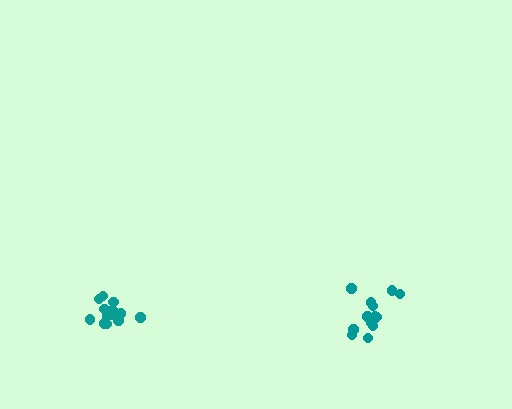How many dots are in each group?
Group 1: 14 dots, Group 2: 14 dots (28 total).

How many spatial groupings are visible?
There are 2 spatial groupings.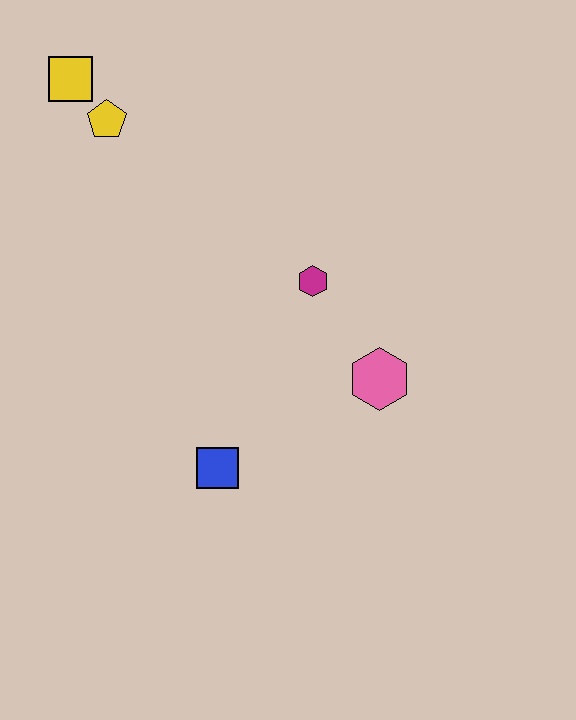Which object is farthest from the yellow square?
The pink hexagon is farthest from the yellow square.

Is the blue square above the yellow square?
No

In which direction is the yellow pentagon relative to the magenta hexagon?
The yellow pentagon is to the left of the magenta hexagon.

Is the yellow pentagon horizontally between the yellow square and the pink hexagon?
Yes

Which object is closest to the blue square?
The pink hexagon is closest to the blue square.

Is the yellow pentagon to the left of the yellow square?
No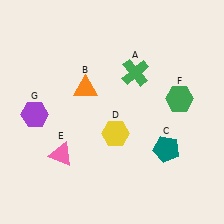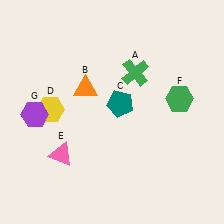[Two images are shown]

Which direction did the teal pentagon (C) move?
The teal pentagon (C) moved left.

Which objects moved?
The objects that moved are: the teal pentagon (C), the yellow hexagon (D).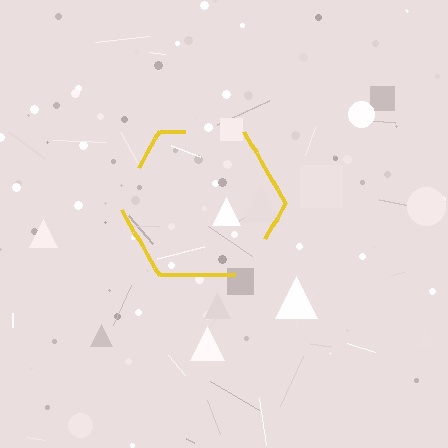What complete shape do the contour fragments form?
The contour fragments form a hexagon.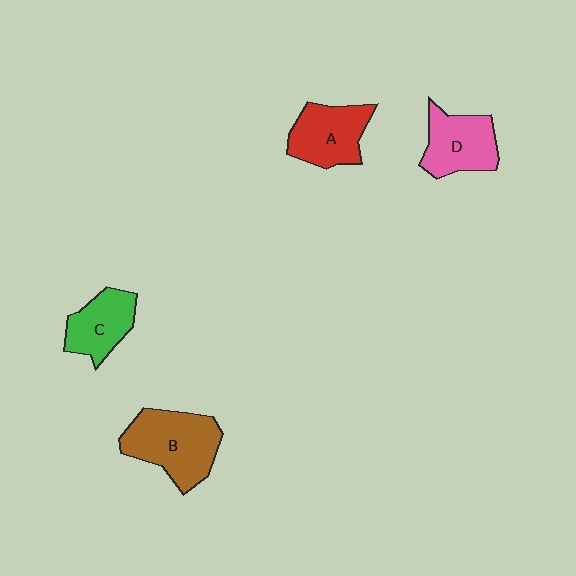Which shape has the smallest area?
Shape C (green).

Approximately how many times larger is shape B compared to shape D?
Approximately 1.4 times.